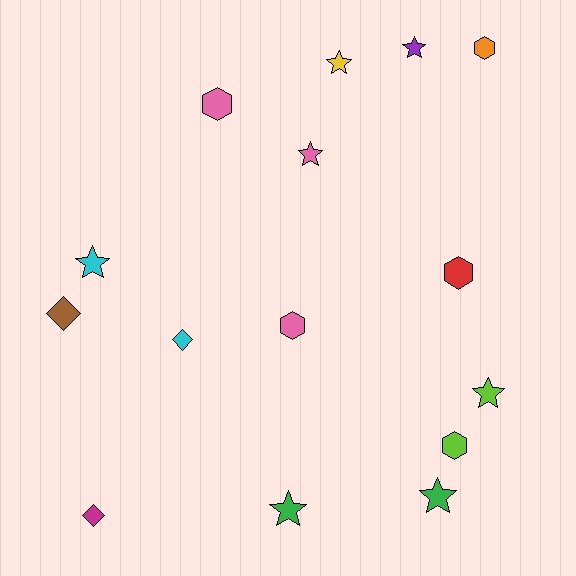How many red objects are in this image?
There is 1 red object.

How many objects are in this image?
There are 15 objects.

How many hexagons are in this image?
There are 5 hexagons.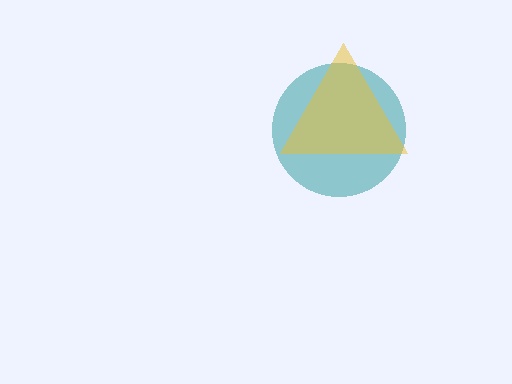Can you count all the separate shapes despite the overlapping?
Yes, there are 2 separate shapes.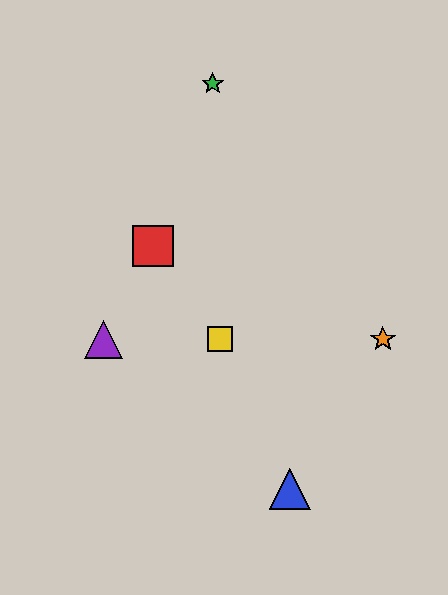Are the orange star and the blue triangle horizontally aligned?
No, the orange star is at y≈339 and the blue triangle is at y≈489.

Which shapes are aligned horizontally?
The yellow square, the purple triangle, the orange star are aligned horizontally.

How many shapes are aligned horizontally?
3 shapes (the yellow square, the purple triangle, the orange star) are aligned horizontally.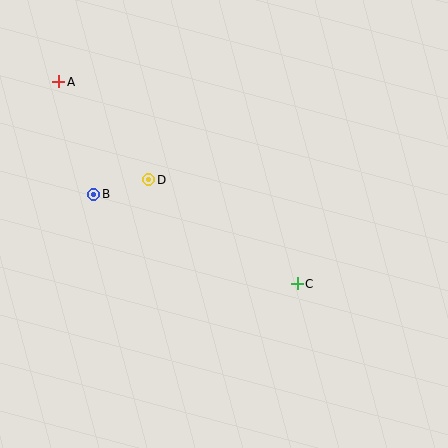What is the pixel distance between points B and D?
The distance between B and D is 57 pixels.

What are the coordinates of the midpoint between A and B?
The midpoint between A and B is at (76, 138).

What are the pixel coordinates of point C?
Point C is at (297, 284).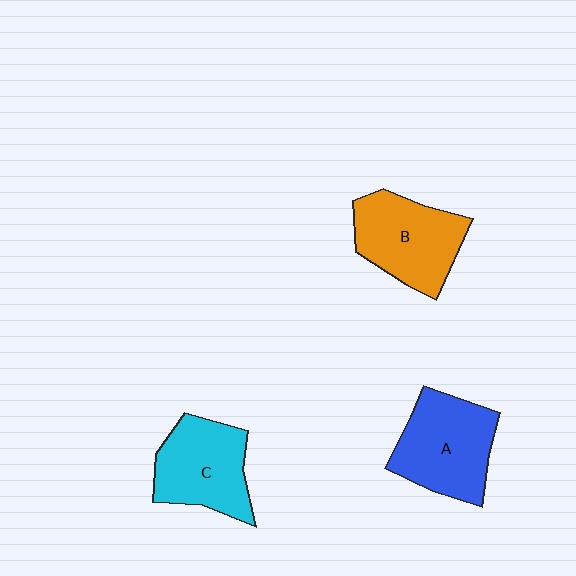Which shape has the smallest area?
Shape C (cyan).